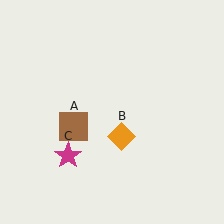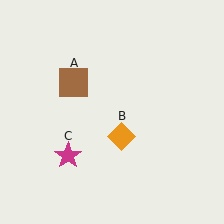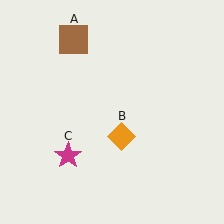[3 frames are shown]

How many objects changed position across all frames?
1 object changed position: brown square (object A).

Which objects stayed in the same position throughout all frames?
Orange diamond (object B) and magenta star (object C) remained stationary.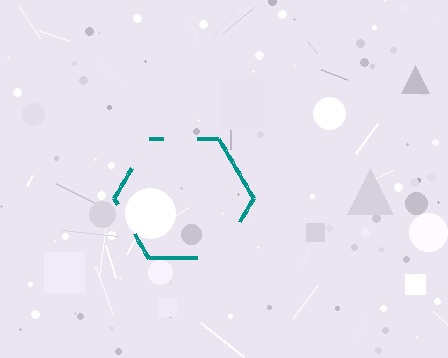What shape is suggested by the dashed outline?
The dashed outline suggests a hexagon.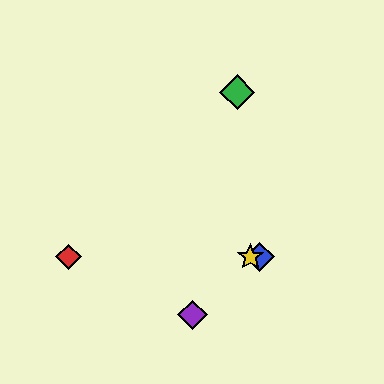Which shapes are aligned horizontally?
The red diamond, the blue diamond, the yellow star are aligned horizontally.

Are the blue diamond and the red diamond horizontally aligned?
Yes, both are at y≈257.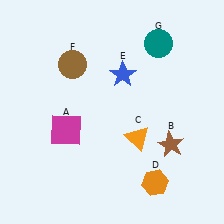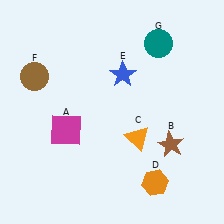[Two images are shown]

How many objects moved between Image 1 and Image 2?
1 object moved between the two images.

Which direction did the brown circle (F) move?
The brown circle (F) moved left.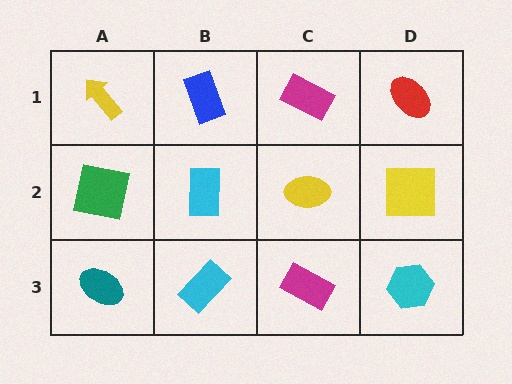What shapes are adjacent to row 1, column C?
A yellow ellipse (row 2, column C), a blue rectangle (row 1, column B), a red ellipse (row 1, column D).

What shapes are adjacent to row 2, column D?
A red ellipse (row 1, column D), a cyan hexagon (row 3, column D), a yellow ellipse (row 2, column C).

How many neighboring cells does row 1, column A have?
2.